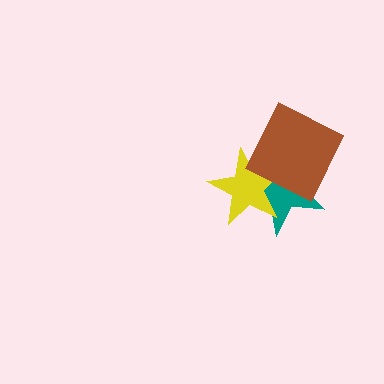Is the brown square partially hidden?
No, no other shape covers it.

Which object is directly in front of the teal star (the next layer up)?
The yellow star is directly in front of the teal star.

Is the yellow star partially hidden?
Yes, it is partially covered by another shape.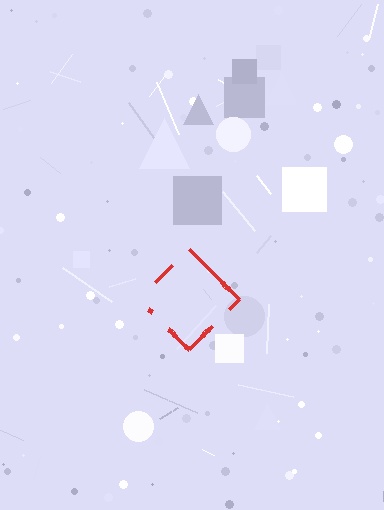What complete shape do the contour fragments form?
The contour fragments form a diamond.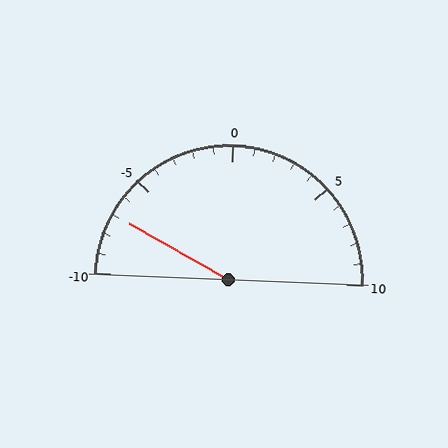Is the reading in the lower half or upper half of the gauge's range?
The reading is in the lower half of the range (-10 to 10).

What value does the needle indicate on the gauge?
The needle indicates approximately -7.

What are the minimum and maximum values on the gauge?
The gauge ranges from -10 to 10.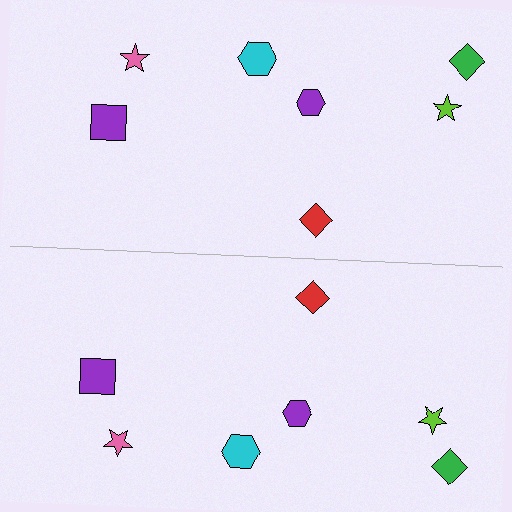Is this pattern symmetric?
Yes, this pattern has bilateral (reflection) symmetry.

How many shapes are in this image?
There are 14 shapes in this image.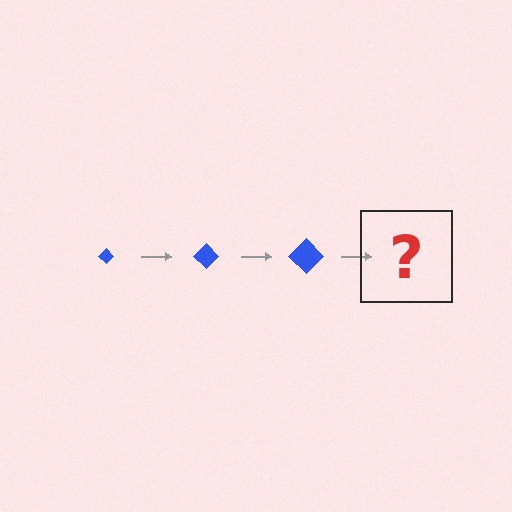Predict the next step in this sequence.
The next step is a blue diamond, larger than the previous one.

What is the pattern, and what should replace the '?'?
The pattern is that the diamond gets progressively larger each step. The '?' should be a blue diamond, larger than the previous one.